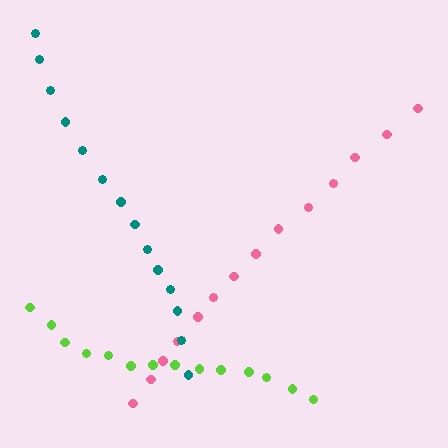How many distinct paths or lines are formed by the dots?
There are 3 distinct paths.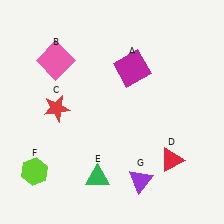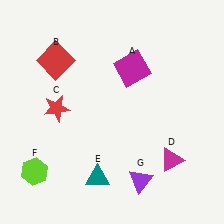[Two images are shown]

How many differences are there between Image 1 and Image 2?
There are 3 differences between the two images.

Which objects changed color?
B changed from pink to red. D changed from red to magenta. E changed from green to teal.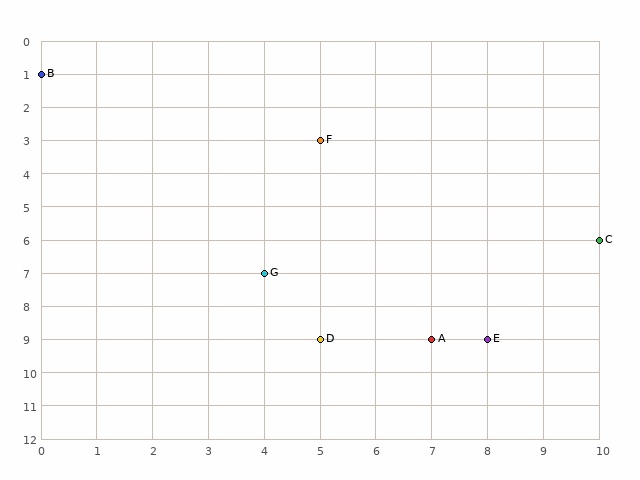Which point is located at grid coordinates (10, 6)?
Point C is at (10, 6).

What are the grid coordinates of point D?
Point D is at grid coordinates (5, 9).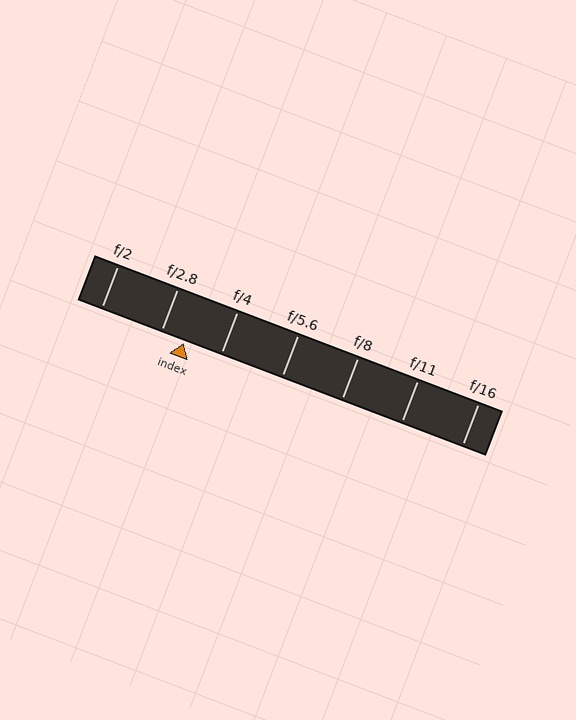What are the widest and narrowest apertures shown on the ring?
The widest aperture shown is f/2 and the narrowest is f/16.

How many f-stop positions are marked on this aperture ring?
There are 7 f-stop positions marked.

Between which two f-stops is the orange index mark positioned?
The index mark is between f/2.8 and f/4.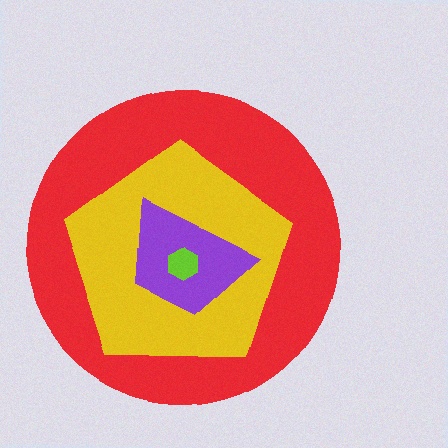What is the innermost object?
The lime hexagon.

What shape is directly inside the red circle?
The yellow pentagon.